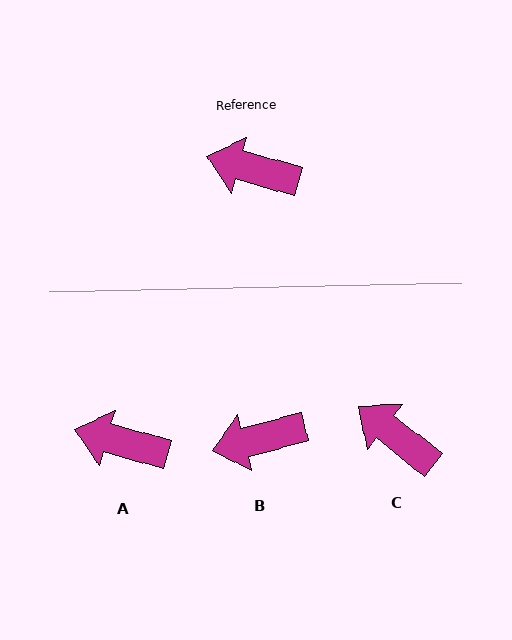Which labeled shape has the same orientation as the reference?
A.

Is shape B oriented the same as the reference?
No, it is off by about 30 degrees.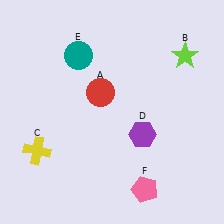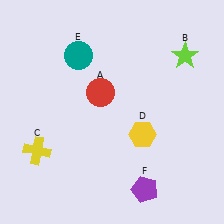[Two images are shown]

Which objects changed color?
D changed from purple to yellow. F changed from pink to purple.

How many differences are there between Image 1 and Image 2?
There are 2 differences between the two images.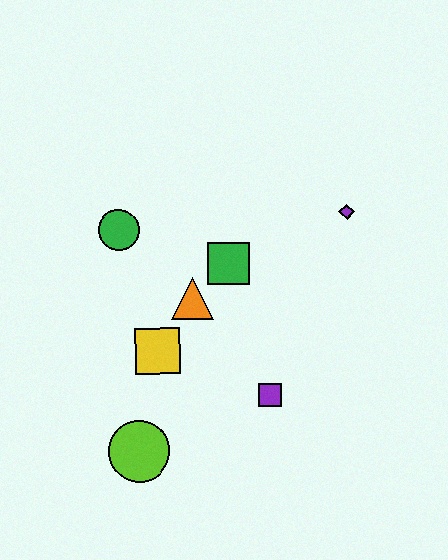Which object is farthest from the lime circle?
The purple diamond is farthest from the lime circle.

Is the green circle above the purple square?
Yes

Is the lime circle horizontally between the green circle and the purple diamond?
Yes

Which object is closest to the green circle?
The orange triangle is closest to the green circle.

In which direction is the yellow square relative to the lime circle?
The yellow square is above the lime circle.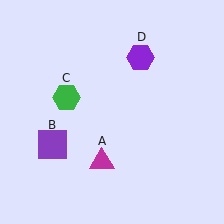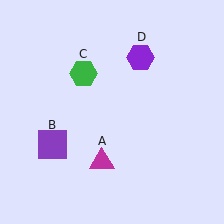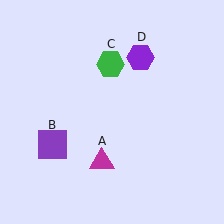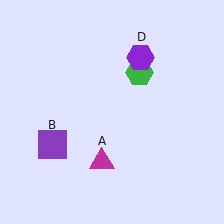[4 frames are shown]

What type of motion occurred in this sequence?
The green hexagon (object C) rotated clockwise around the center of the scene.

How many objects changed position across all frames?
1 object changed position: green hexagon (object C).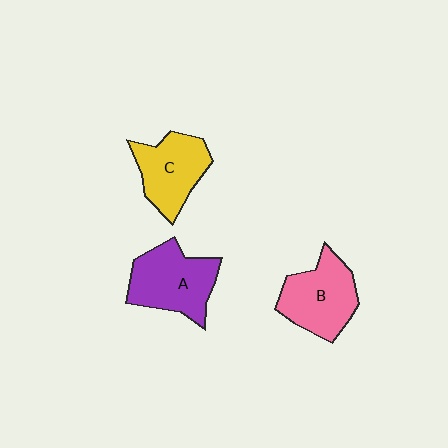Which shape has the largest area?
Shape A (purple).